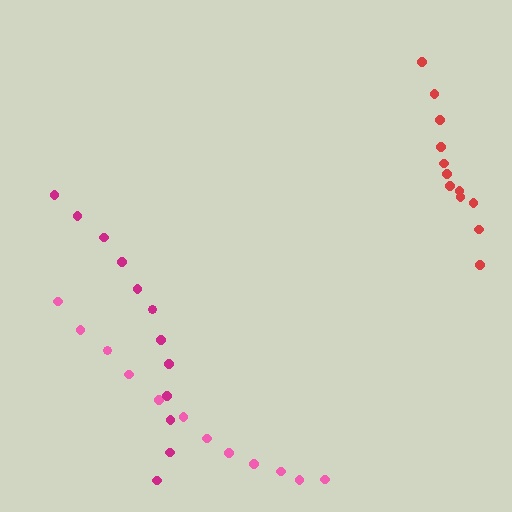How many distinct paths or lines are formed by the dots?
There are 3 distinct paths.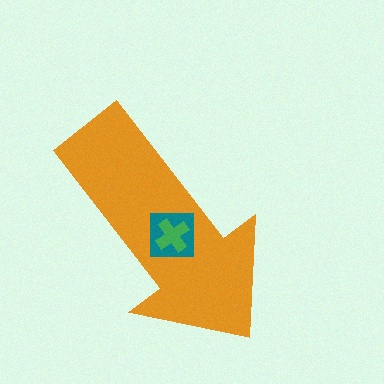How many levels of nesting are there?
3.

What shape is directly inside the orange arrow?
The teal square.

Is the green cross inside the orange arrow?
Yes.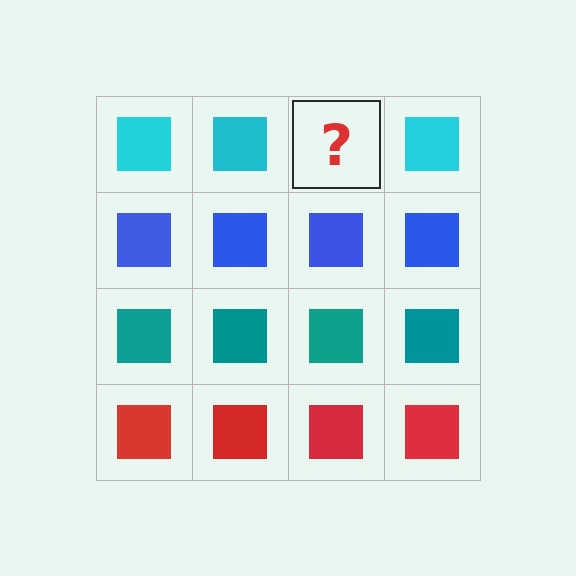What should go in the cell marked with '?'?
The missing cell should contain a cyan square.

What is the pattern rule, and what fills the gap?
The rule is that each row has a consistent color. The gap should be filled with a cyan square.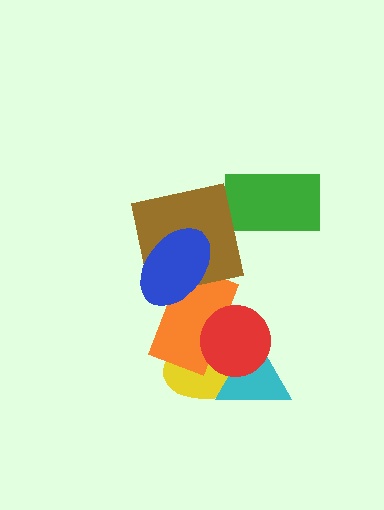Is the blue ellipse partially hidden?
No, no other shape covers it.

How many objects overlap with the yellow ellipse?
3 objects overlap with the yellow ellipse.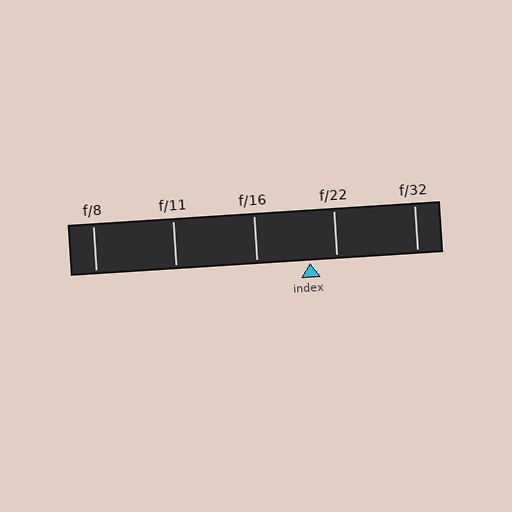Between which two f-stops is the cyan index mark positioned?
The index mark is between f/16 and f/22.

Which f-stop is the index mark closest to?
The index mark is closest to f/22.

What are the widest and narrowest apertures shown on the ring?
The widest aperture shown is f/8 and the narrowest is f/32.